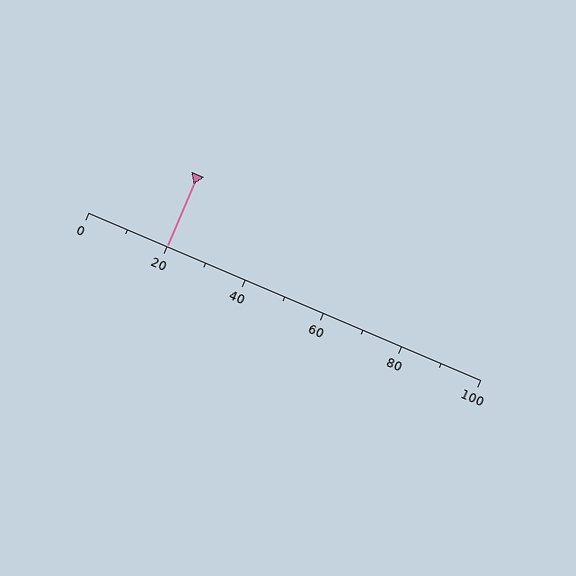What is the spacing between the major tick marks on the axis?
The major ticks are spaced 20 apart.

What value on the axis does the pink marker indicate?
The marker indicates approximately 20.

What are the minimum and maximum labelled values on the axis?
The axis runs from 0 to 100.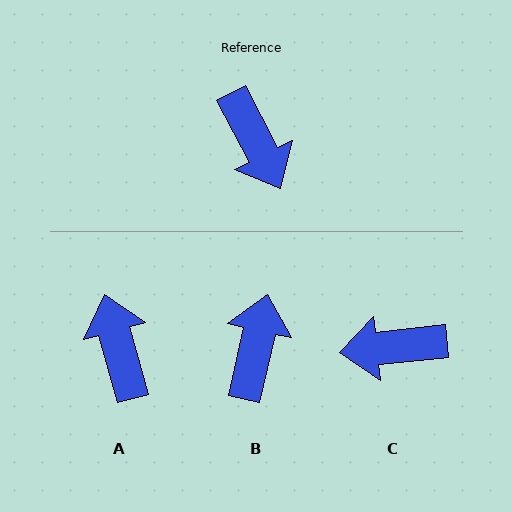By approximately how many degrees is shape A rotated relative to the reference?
Approximately 168 degrees counter-clockwise.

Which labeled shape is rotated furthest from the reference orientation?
A, about 168 degrees away.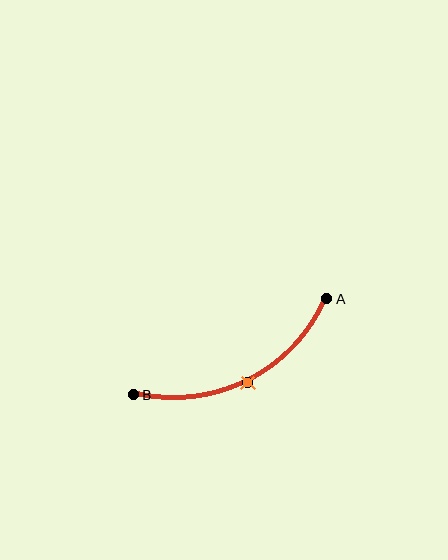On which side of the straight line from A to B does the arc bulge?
The arc bulges below the straight line connecting A and B.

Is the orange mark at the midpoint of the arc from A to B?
Yes. The orange mark lies on the arc at equal arc-length from both A and B — it is the arc midpoint.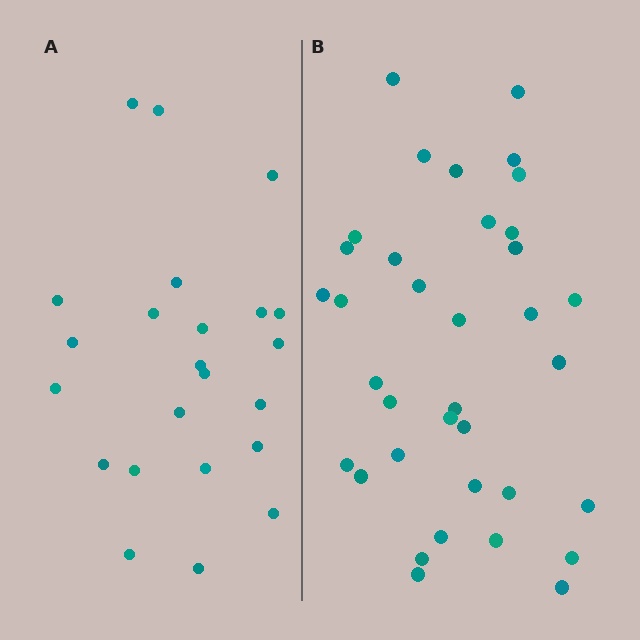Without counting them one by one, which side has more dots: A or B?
Region B (the right region) has more dots.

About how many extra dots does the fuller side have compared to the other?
Region B has approximately 15 more dots than region A.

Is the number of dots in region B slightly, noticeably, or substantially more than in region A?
Region B has substantially more. The ratio is roughly 1.6 to 1.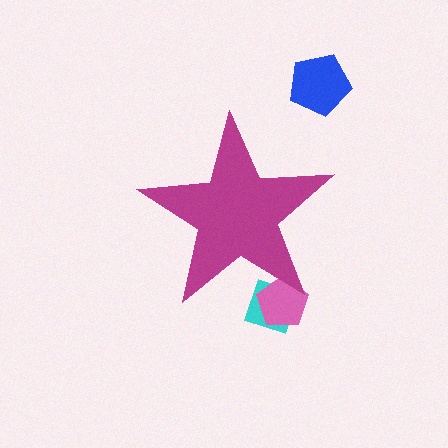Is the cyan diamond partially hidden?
Yes, the cyan diamond is partially hidden behind the magenta star.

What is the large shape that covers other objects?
A magenta star.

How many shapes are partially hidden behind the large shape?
2 shapes are partially hidden.